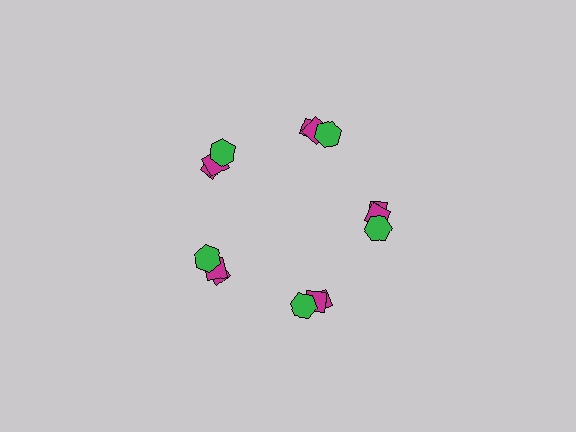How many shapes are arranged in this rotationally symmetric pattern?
There are 15 shapes, arranged in 5 groups of 3.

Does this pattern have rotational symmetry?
Yes, this pattern has 5-fold rotational symmetry. It looks the same after rotating 72 degrees around the center.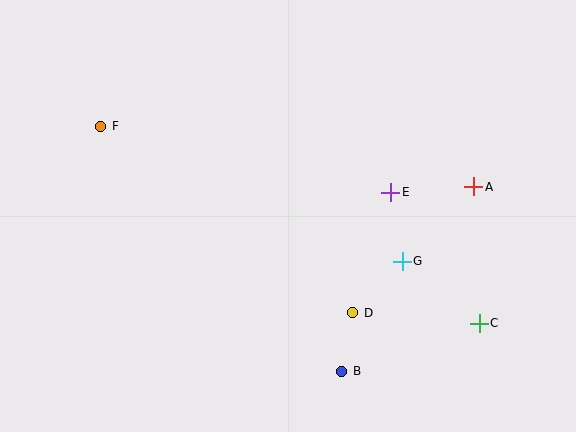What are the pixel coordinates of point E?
Point E is at (391, 192).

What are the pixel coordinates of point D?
Point D is at (353, 313).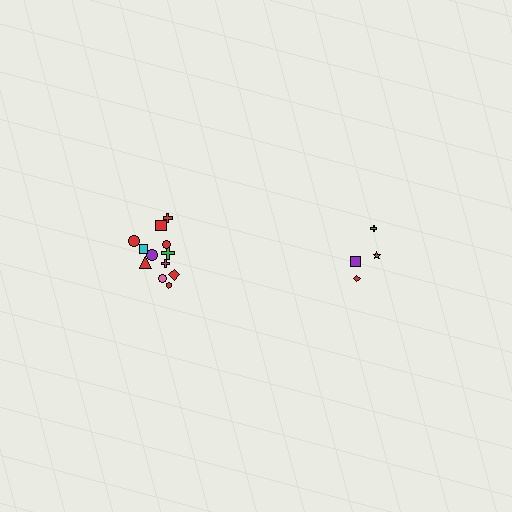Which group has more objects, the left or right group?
The left group.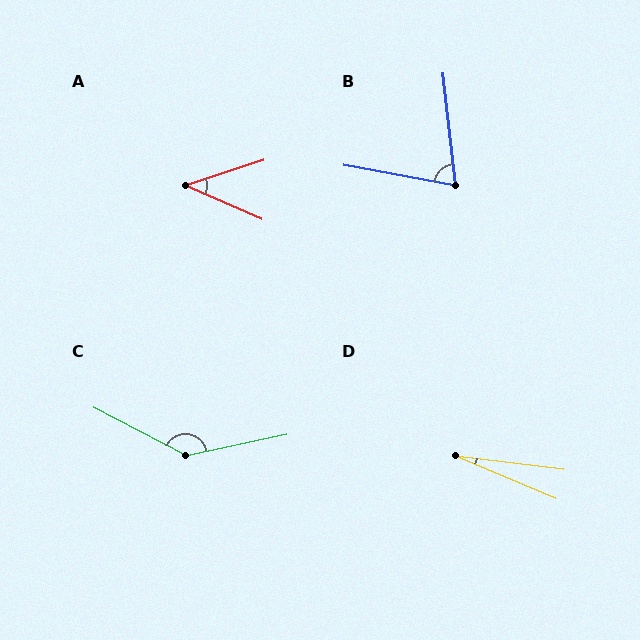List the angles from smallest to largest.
D (16°), A (41°), B (74°), C (141°).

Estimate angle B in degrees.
Approximately 74 degrees.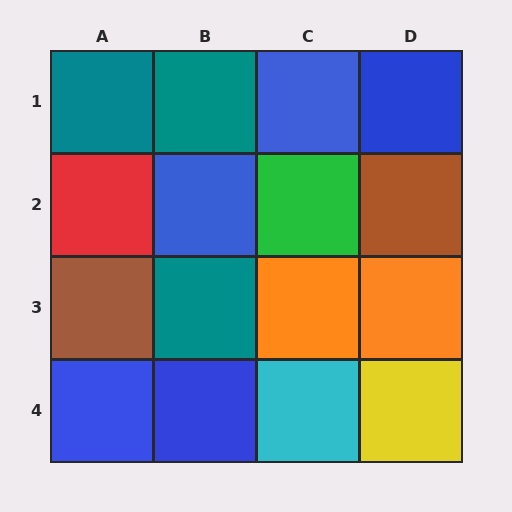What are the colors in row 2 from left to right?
Red, blue, green, brown.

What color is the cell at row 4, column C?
Cyan.